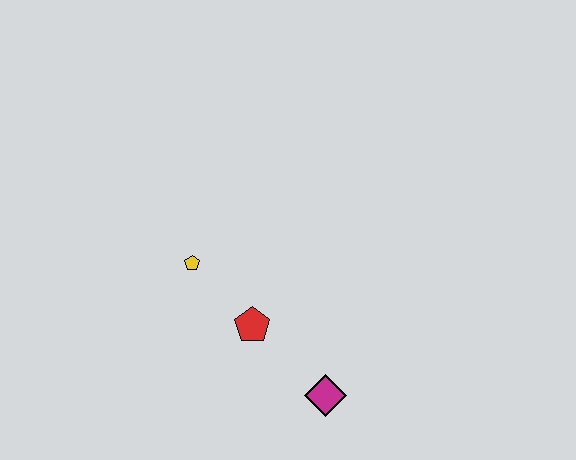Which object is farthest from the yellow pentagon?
The magenta diamond is farthest from the yellow pentagon.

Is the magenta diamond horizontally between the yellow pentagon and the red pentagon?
No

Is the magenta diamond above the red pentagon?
No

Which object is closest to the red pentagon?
The yellow pentagon is closest to the red pentagon.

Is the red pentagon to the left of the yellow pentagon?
No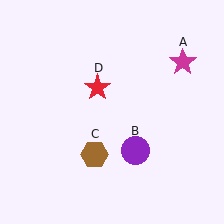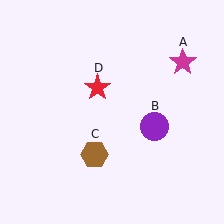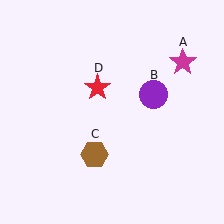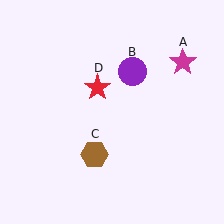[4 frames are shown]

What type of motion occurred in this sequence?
The purple circle (object B) rotated counterclockwise around the center of the scene.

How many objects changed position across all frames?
1 object changed position: purple circle (object B).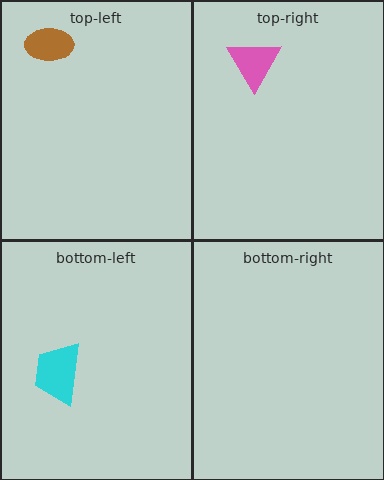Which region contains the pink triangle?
The top-right region.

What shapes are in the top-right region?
The pink triangle.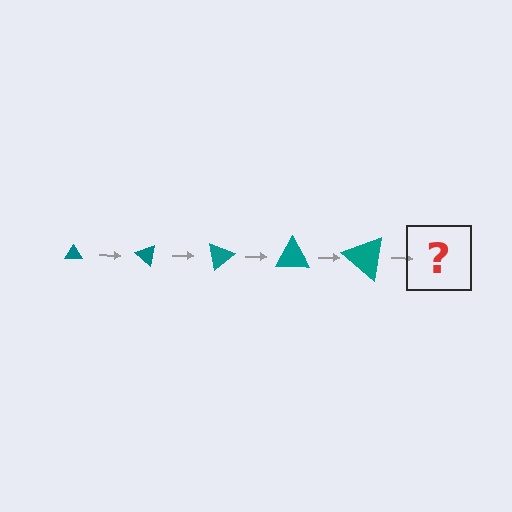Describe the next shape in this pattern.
It should be a triangle, larger than the previous one and rotated 200 degrees from the start.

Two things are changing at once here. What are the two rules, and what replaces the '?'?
The two rules are that the triangle grows larger each step and it rotates 40 degrees each step. The '?' should be a triangle, larger than the previous one and rotated 200 degrees from the start.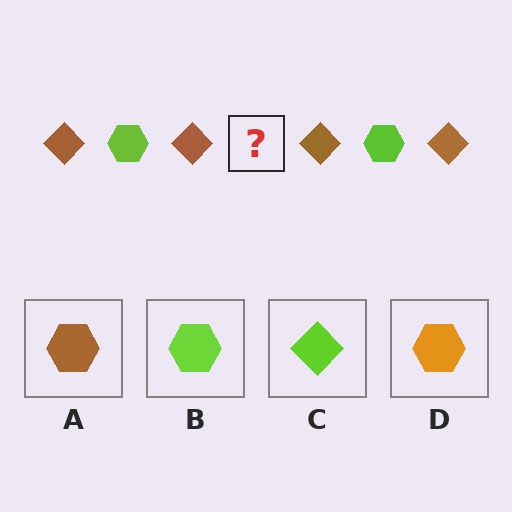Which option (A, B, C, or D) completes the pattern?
B.